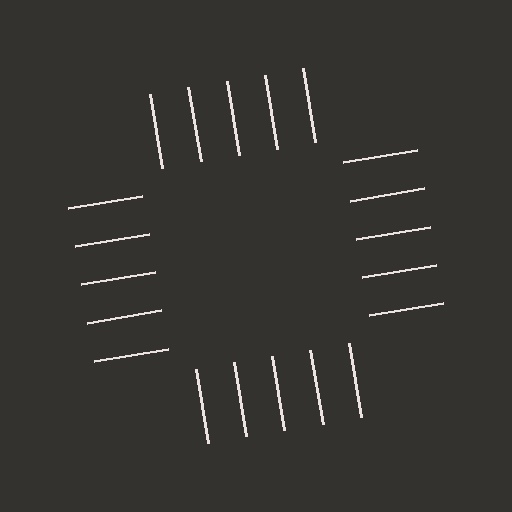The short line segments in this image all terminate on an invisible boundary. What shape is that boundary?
An illusory square — the line segments terminate on its edges but no continuous stroke is drawn.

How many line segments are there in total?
20 — 5 along each of the 4 edges.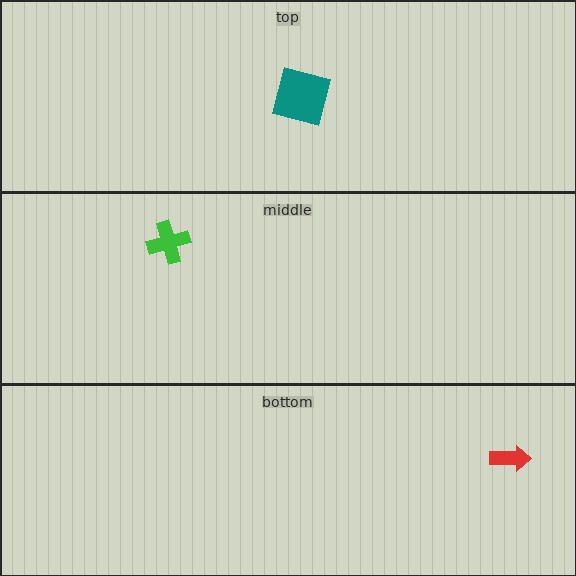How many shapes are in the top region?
1.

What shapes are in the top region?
The teal square.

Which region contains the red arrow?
The bottom region.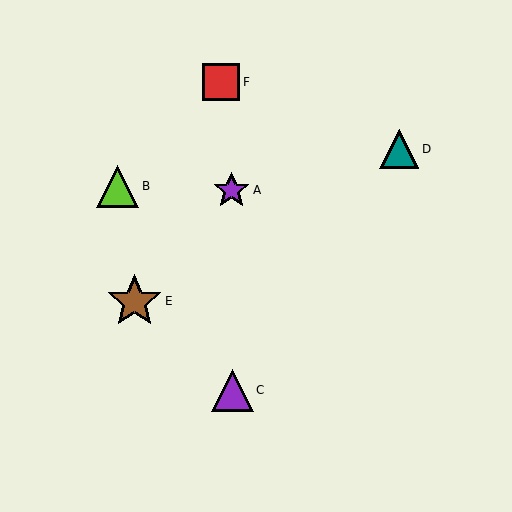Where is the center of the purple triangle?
The center of the purple triangle is at (232, 390).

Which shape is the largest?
The brown star (labeled E) is the largest.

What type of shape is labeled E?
Shape E is a brown star.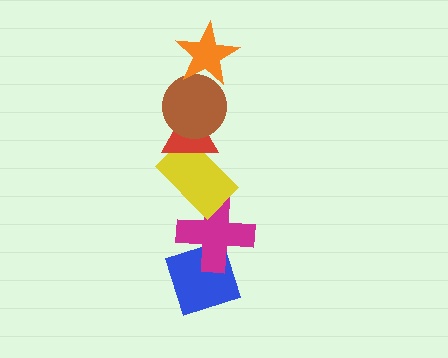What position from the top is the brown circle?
The brown circle is 2nd from the top.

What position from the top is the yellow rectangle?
The yellow rectangle is 4th from the top.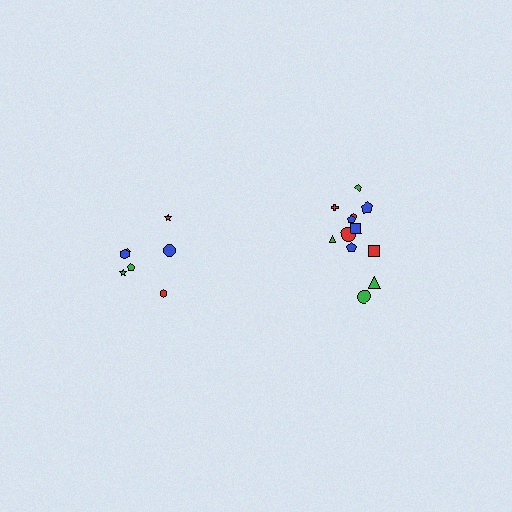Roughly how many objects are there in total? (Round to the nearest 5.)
Roughly 20 objects in total.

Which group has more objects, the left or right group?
The right group.